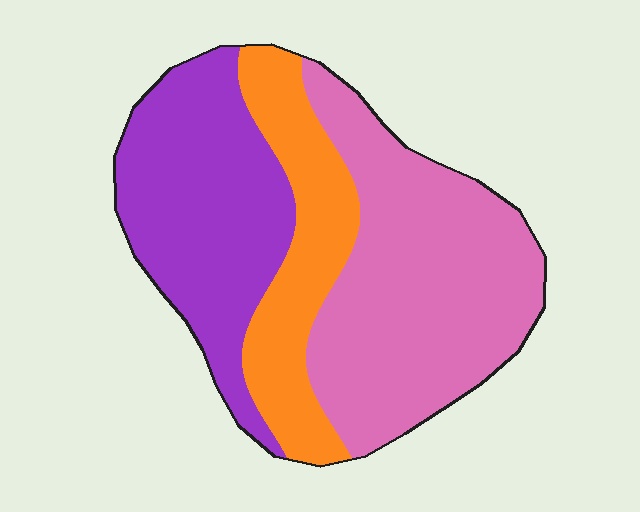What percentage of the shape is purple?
Purple takes up between a quarter and a half of the shape.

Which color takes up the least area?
Orange, at roughly 20%.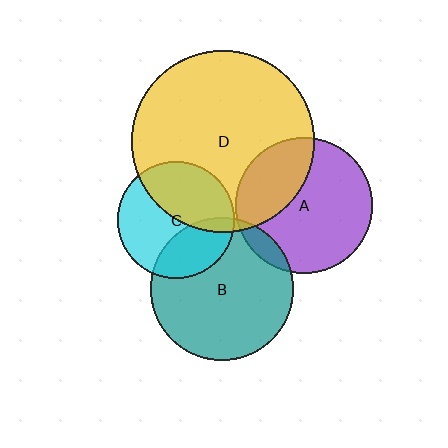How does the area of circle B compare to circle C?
Approximately 1.5 times.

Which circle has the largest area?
Circle D (yellow).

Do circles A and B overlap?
Yes.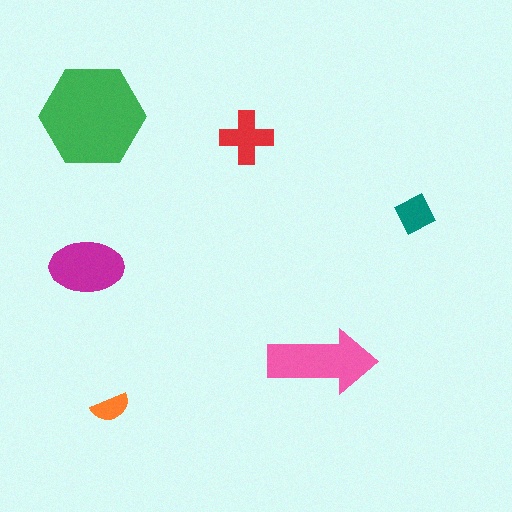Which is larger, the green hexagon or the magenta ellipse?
The green hexagon.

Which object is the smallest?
The orange semicircle.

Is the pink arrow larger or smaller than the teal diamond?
Larger.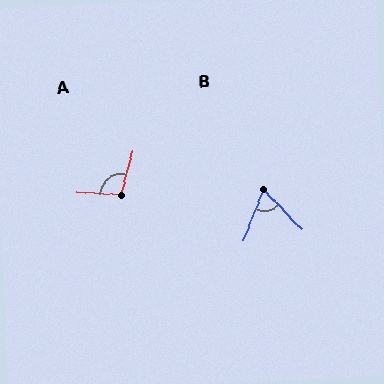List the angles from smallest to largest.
B (66°), A (102°).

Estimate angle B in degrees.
Approximately 66 degrees.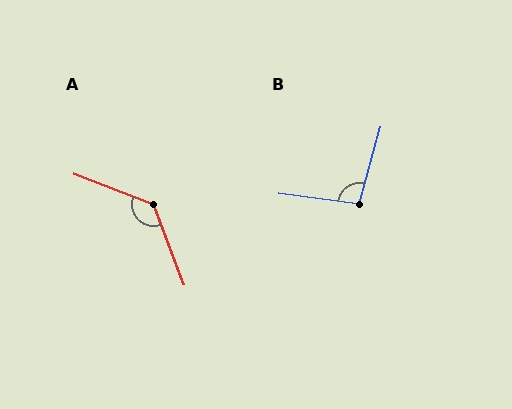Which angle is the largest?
A, at approximately 132 degrees.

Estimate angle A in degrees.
Approximately 132 degrees.